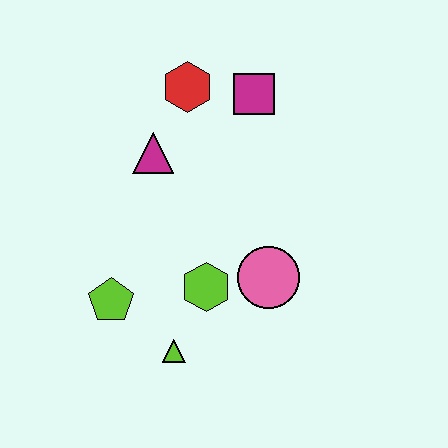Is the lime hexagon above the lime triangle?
Yes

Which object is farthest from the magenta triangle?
The lime triangle is farthest from the magenta triangle.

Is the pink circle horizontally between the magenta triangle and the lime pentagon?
No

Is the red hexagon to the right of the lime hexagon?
No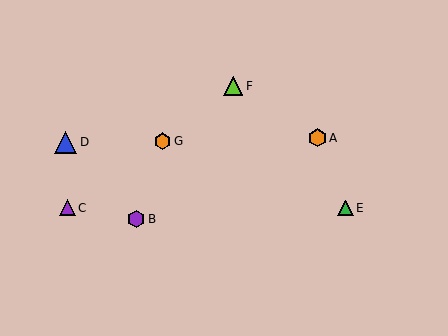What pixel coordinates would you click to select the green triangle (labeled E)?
Click at (345, 208) to select the green triangle E.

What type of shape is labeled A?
Shape A is an orange hexagon.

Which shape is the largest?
The blue triangle (labeled D) is the largest.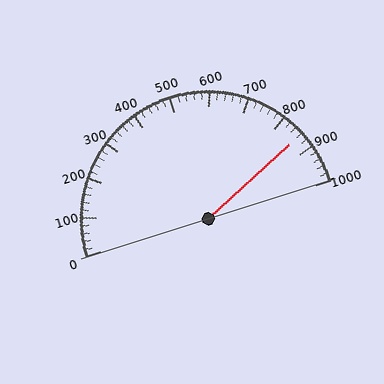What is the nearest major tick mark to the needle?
The nearest major tick mark is 900.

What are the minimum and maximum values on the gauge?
The gauge ranges from 0 to 1000.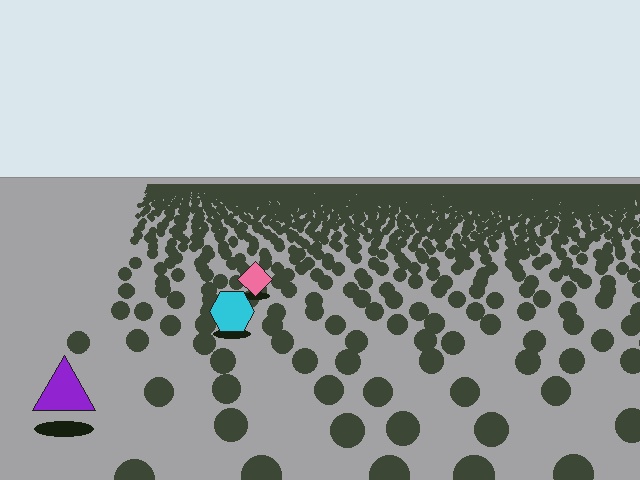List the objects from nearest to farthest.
From nearest to farthest: the purple triangle, the cyan hexagon, the pink diamond.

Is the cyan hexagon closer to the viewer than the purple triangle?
No. The purple triangle is closer — you can tell from the texture gradient: the ground texture is coarser near it.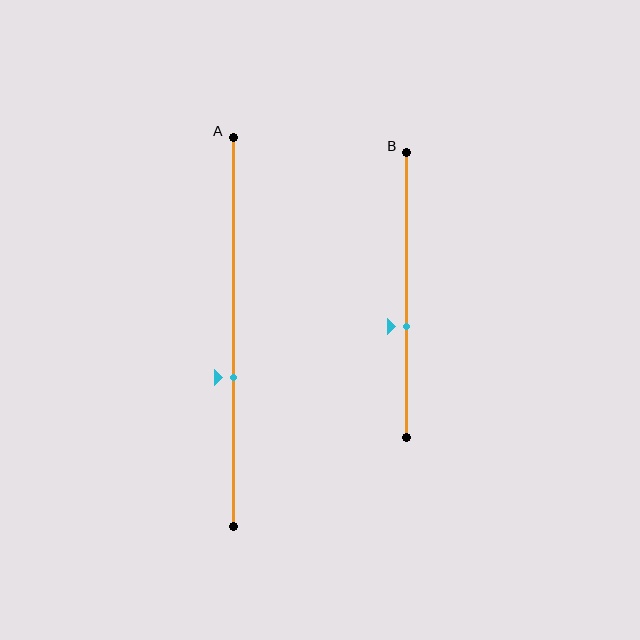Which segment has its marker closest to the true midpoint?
Segment B has its marker closest to the true midpoint.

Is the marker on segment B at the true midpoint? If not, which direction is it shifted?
No, the marker on segment B is shifted downward by about 11% of the segment length.